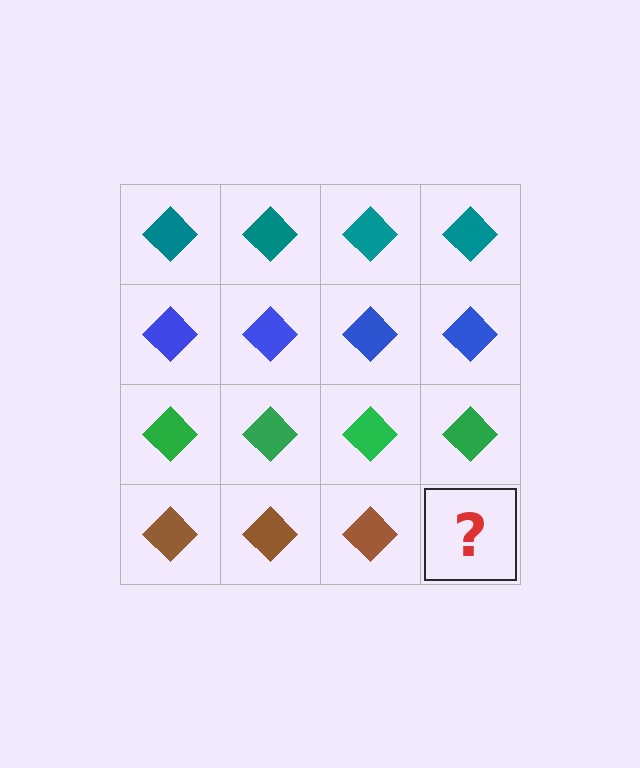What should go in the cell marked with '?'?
The missing cell should contain a brown diamond.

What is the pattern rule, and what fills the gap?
The rule is that each row has a consistent color. The gap should be filled with a brown diamond.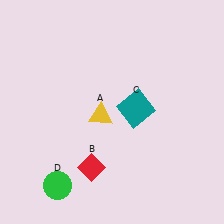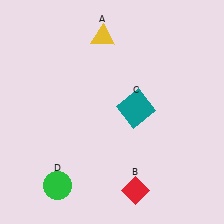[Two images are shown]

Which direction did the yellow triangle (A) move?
The yellow triangle (A) moved up.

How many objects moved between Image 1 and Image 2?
2 objects moved between the two images.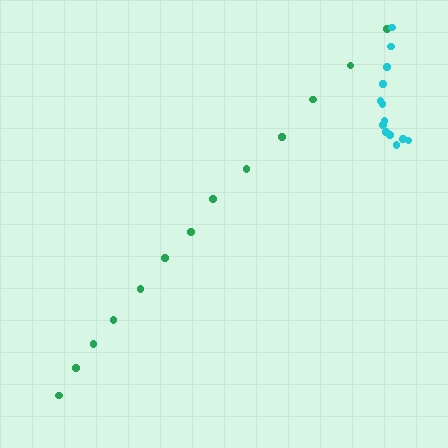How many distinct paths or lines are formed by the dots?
There are 2 distinct paths.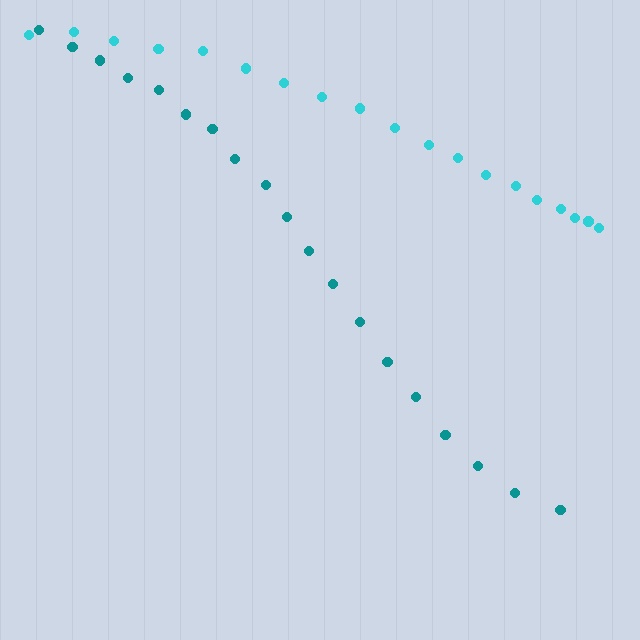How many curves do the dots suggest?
There are 2 distinct paths.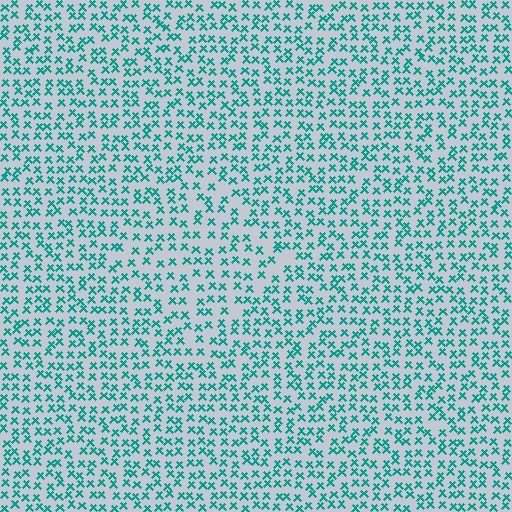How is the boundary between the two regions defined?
The boundary is defined by a change in element density (approximately 1.4x ratio). All elements are the same color, size, and shape.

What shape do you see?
I see a diamond.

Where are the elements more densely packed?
The elements are more densely packed outside the diamond boundary.